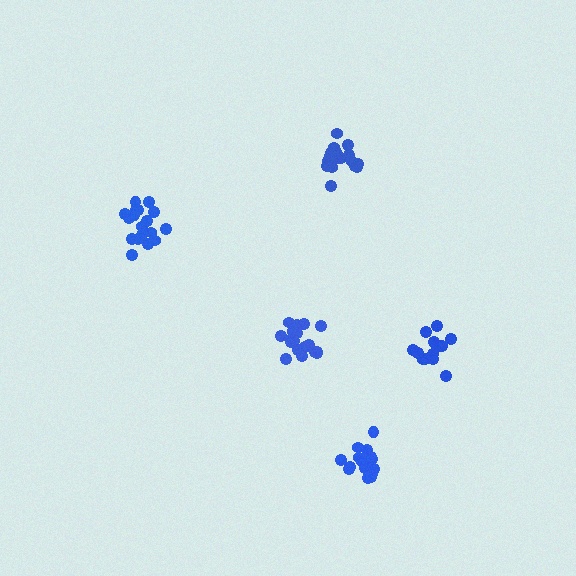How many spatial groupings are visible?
There are 5 spatial groupings.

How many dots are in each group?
Group 1: 18 dots, Group 2: 19 dots, Group 3: 20 dots, Group 4: 18 dots, Group 5: 15 dots (90 total).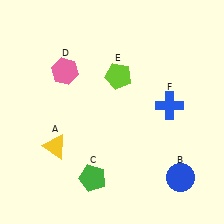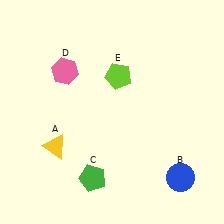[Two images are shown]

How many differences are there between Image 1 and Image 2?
There is 1 difference between the two images.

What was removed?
The blue cross (F) was removed in Image 2.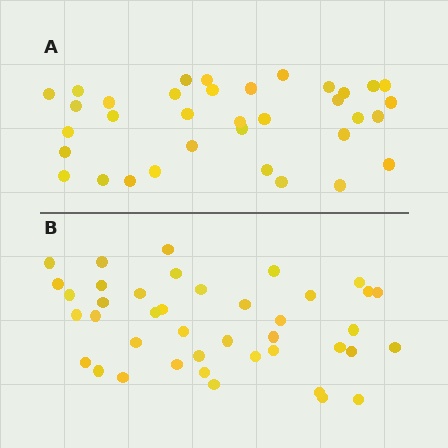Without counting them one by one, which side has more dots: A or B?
Region B (the bottom region) has more dots.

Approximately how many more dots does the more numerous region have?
Region B has about 6 more dots than region A.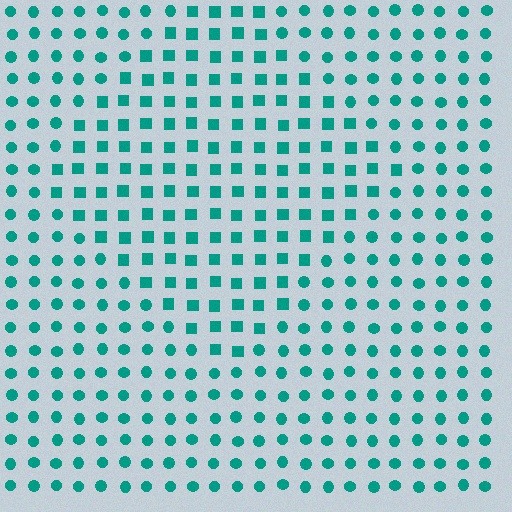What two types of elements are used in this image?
The image uses squares inside the diamond region and circles outside it.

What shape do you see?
I see a diamond.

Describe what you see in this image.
The image is filled with small teal elements arranged in a uniform grid. A diamond-shaped region contains squares, while the surrounding area contains circles. The boundary is defined purely by the change in element shape.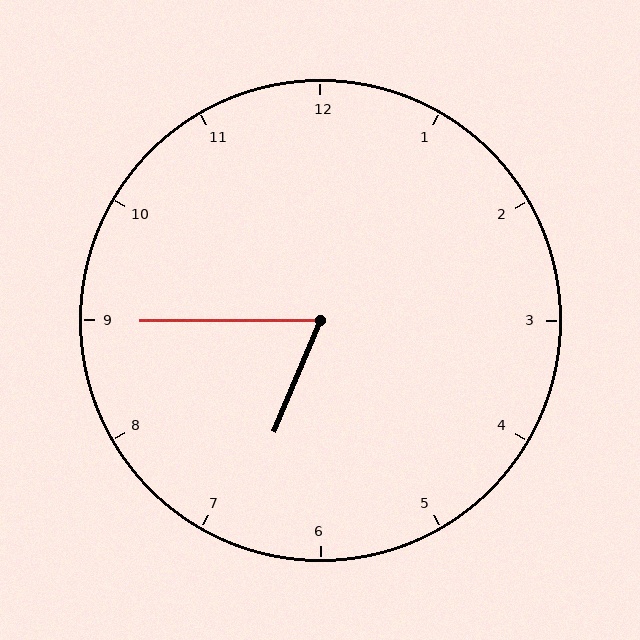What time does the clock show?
6:45.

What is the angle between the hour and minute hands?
Approximately 68 degrees.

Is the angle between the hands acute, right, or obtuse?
It is acute.